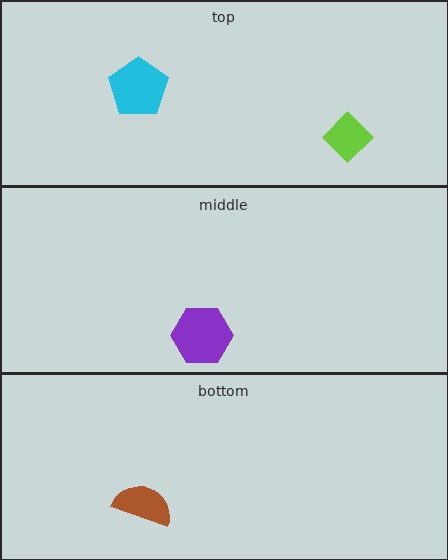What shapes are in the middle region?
The purple hexagon.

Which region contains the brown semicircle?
The bottom region.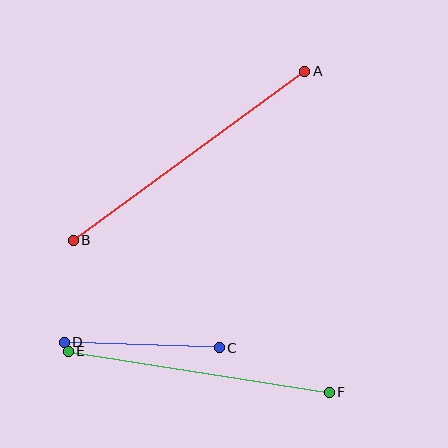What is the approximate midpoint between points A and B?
The midpoint is at approximately (189, 156) pixels.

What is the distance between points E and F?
The distance is approximately 264 pixels.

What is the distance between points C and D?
The distance is approximately 155 pixels.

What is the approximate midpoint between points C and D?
The midpoint is at approximately (142, 345) pixels.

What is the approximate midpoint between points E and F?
The midpoint is at approximately (199, 372) pixels.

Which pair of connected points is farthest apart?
Points A and B are farthest apart.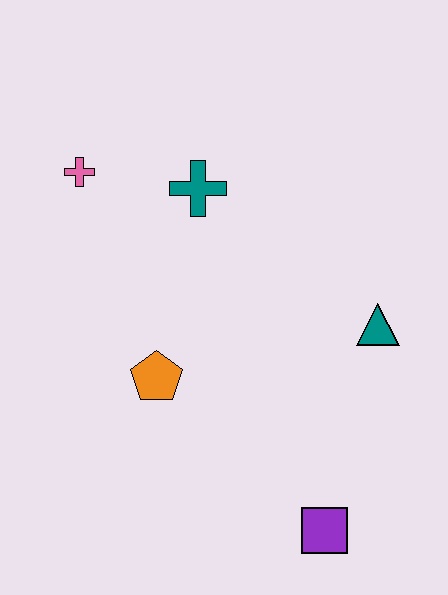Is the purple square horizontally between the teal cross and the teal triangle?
Yes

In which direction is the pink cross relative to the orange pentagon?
The pink cross is above the orange pentagon.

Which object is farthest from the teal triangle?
The pink cross is farthest from the teal triangle.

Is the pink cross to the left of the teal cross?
Yes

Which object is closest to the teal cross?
The pink cross is closest to the teal cross.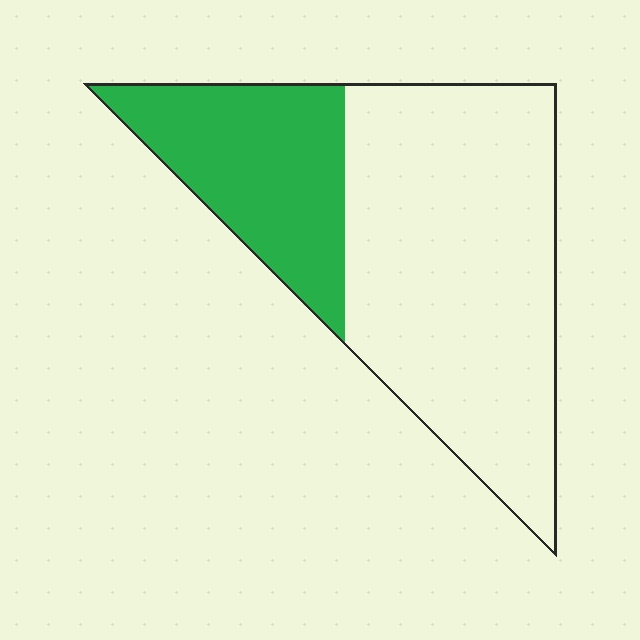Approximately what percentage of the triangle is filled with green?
Approximately 30%.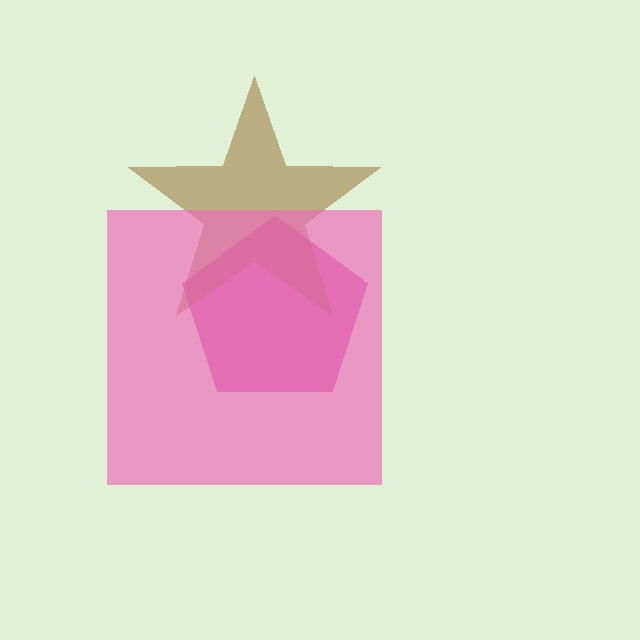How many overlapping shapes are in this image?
There are 3 overlapping shapes in the image.